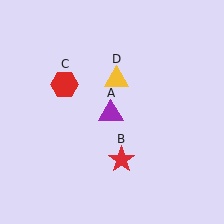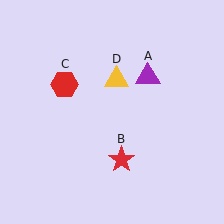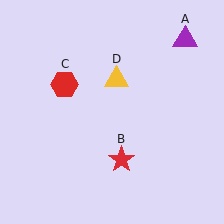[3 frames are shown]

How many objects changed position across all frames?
1 object changed position: purple triangle (object A).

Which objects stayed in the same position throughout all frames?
Red star (object B) and red hexagon (object C) and yellow triangle (object D) remained stationary.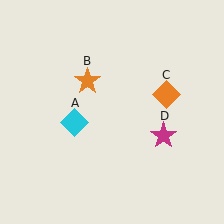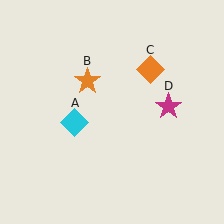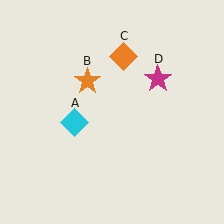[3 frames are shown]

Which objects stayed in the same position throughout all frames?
Cyan diamond (object A) and orange star (object B) remained stationary.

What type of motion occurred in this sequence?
The orange diamond (object C), magenta star (object D) rotated counterclockwise around the center of the scene.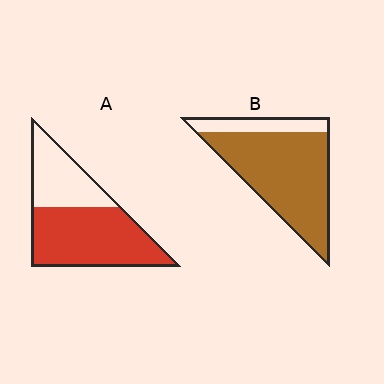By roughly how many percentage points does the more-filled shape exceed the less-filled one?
By roughly 15 percentage points (B over A).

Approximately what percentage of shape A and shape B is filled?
A is approximately 65% and B is approximately 80%.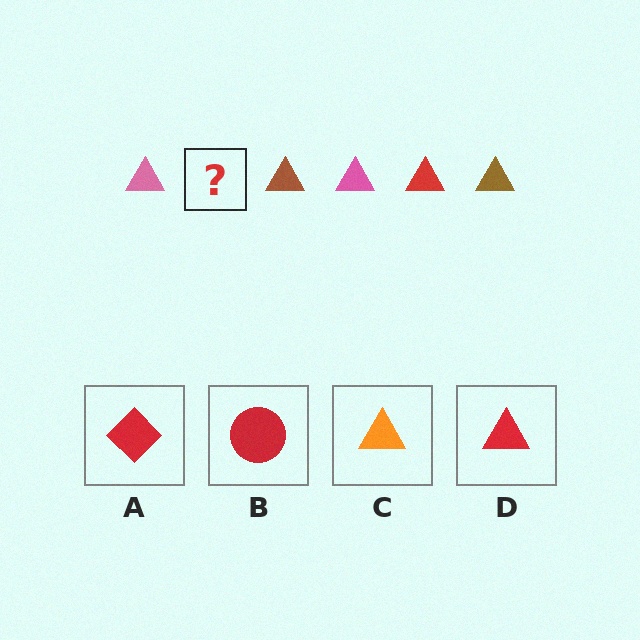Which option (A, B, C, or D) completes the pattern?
D.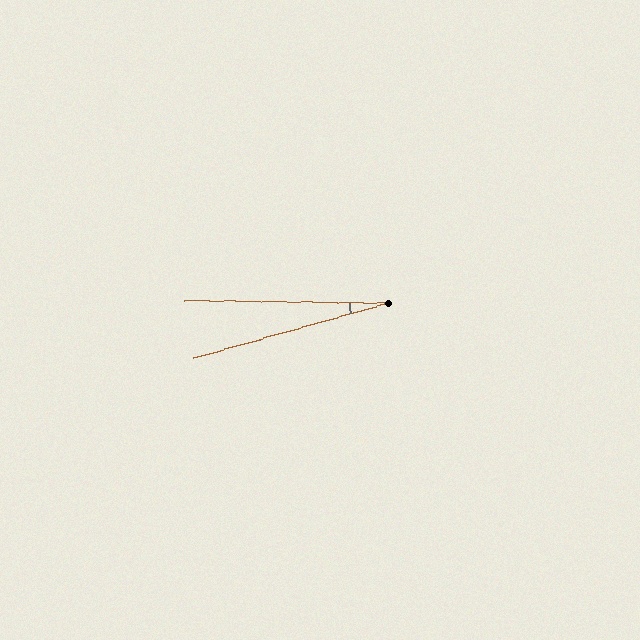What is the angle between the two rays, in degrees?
Approximately 17 degrees.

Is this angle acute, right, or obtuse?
It is acute.